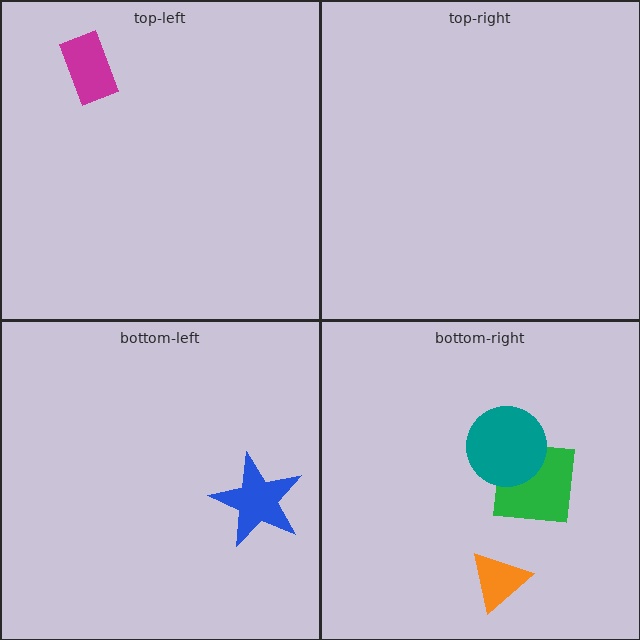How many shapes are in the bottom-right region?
3.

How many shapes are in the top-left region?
1.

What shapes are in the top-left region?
The magenta rectangle.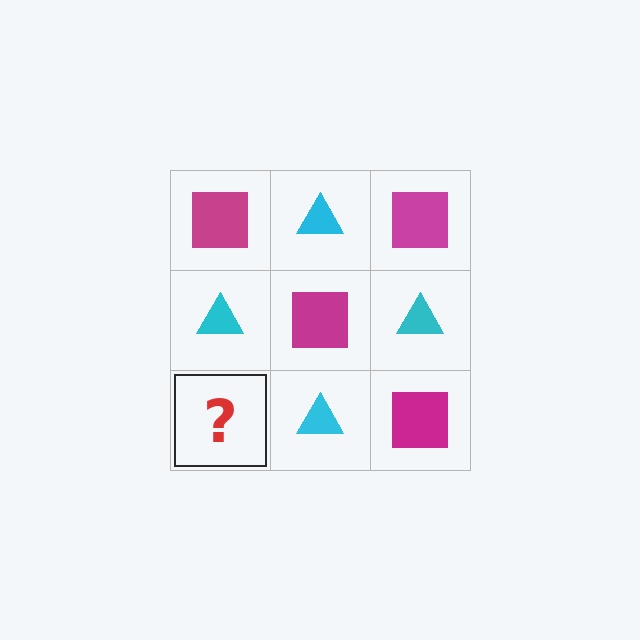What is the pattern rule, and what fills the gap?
The rule is that it alternates magenta square and cyan triangle in a checkerboard pattern. The gap should be filled with a magenta square.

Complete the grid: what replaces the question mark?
The question mark should be replaced with a magenta square.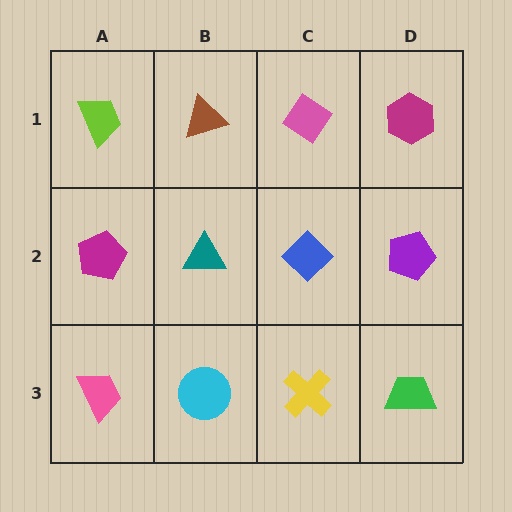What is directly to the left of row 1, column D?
A pink diamond.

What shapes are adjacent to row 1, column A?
A magenta pentagon (row 2, column A), a brown triangle (row 1, column B).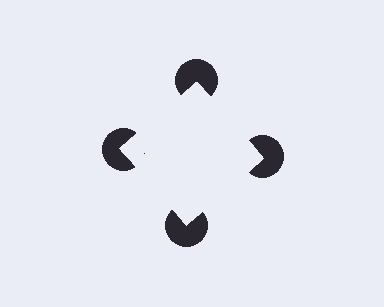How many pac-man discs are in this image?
There are 4 — one at each vertex of the illusory square.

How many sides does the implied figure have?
4 sides.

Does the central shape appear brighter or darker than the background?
It typically appears slightly brighter than the background, even though no actual brightness change is drawn.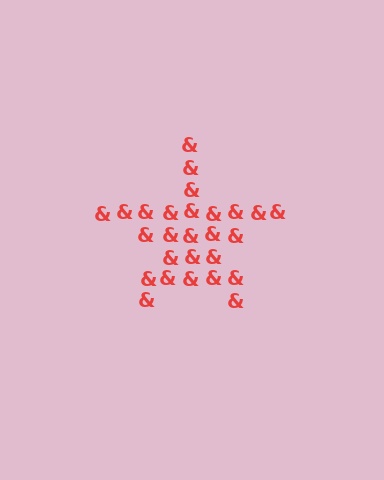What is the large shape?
The large shape is a star.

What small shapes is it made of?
It is made of small ampersands.